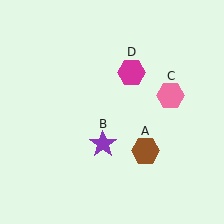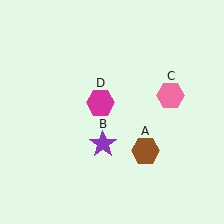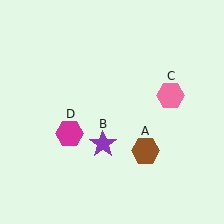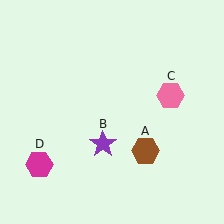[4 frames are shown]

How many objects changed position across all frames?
1 object changed position: magenta hexagon (object D).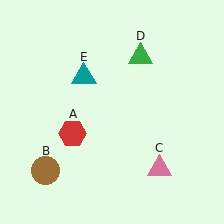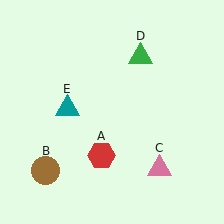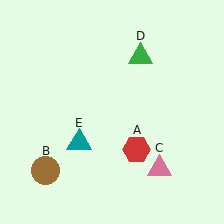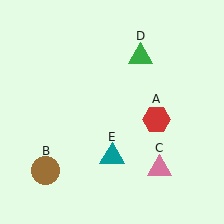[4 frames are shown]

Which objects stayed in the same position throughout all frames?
Brown circle (object B) and pink triangle (object C) and green triangle (object D) remained stationary.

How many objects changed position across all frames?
2 objects changed position: red hexagon (object A), teal triangle (object E).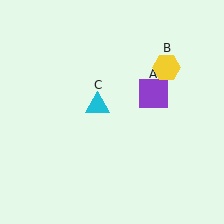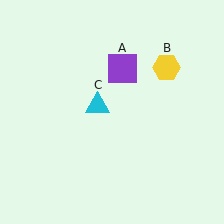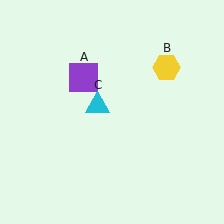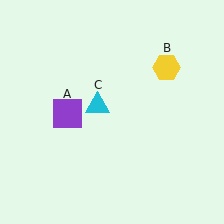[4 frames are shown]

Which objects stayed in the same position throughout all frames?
Yellow hexagon (object B) and cyan triangle (object C) remained stationary.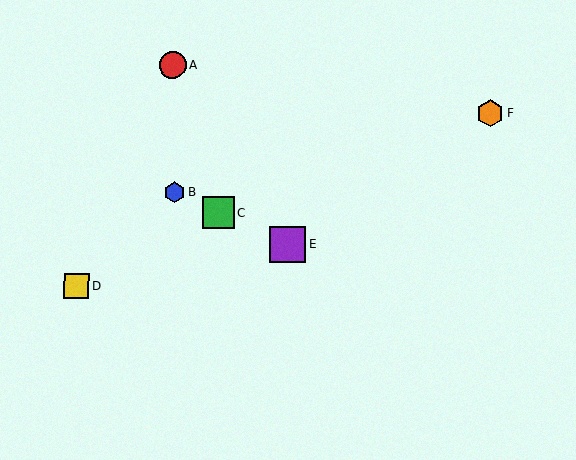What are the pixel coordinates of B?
Object B is at (175, 192).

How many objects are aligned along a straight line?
3 objects (B, C, E) are aligned along a straight line.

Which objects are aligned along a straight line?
Objects B, C, E are aligned along a straight line.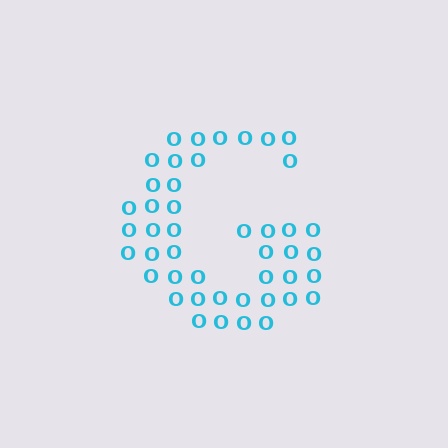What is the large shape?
The large shape is the letter G.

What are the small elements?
The small elements are letter O's.